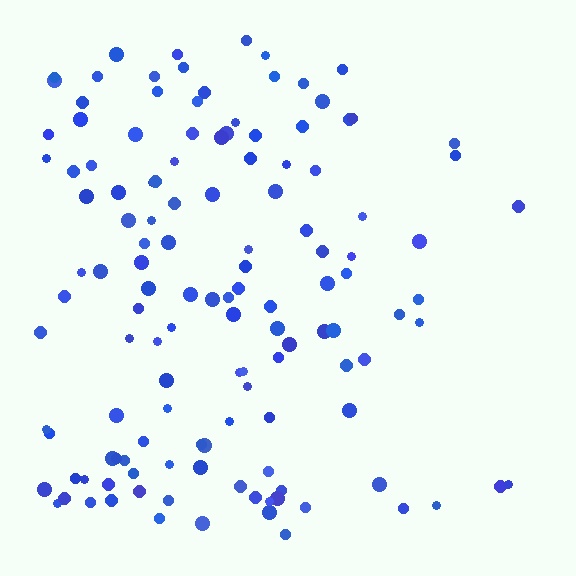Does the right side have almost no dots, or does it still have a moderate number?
Still a moderate number, just noticeably fewer than the left.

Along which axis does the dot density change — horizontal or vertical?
Horizontal.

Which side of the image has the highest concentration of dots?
The left.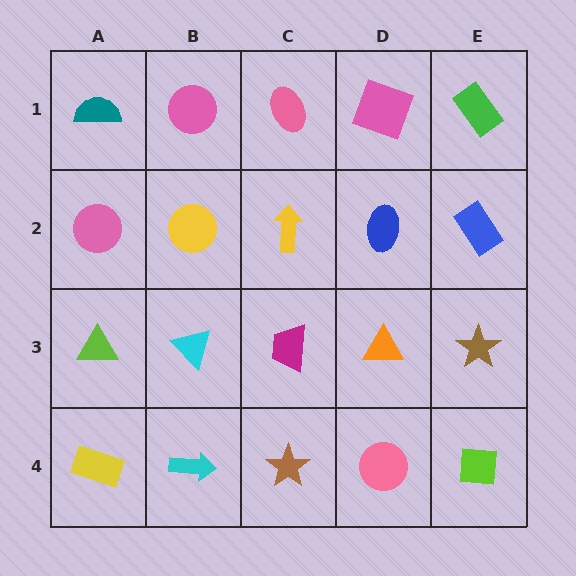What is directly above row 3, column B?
A yellow circle.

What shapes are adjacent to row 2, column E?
A green rectangle (row 1, column E), a brown star (row 3, column E), a blue ellipse (row 2, column D).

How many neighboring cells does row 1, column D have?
3.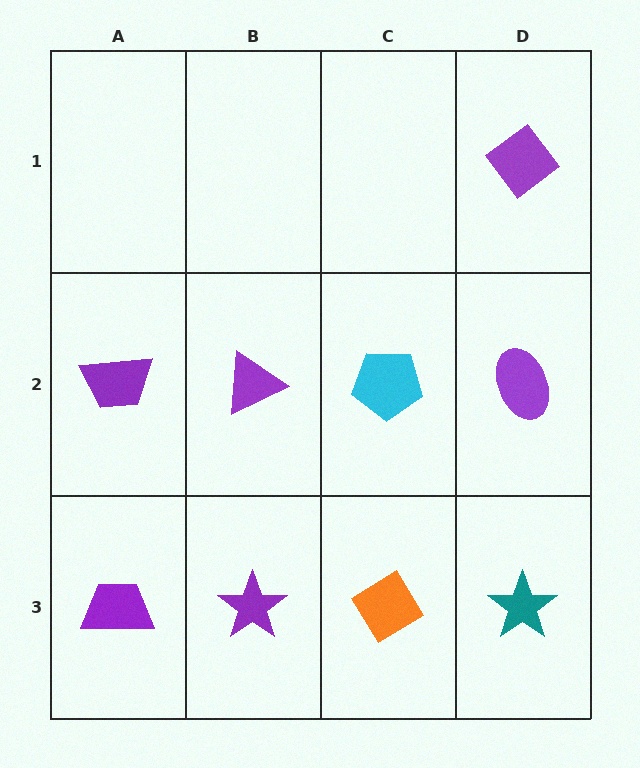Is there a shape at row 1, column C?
No, that cell is empty.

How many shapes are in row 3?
4 shapes.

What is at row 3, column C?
An orange diamond.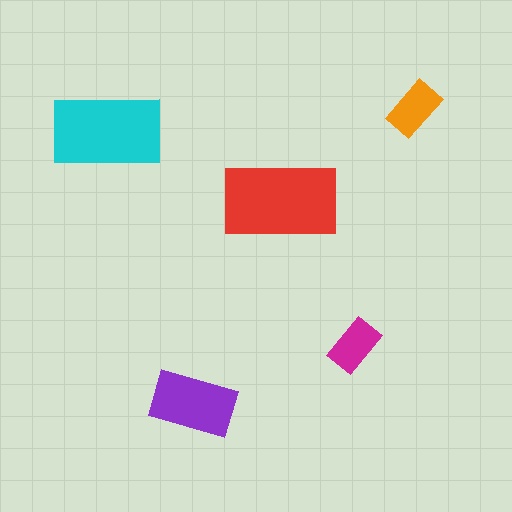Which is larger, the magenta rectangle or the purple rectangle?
The purple one.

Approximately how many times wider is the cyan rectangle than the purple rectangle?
About 1.5 times wider.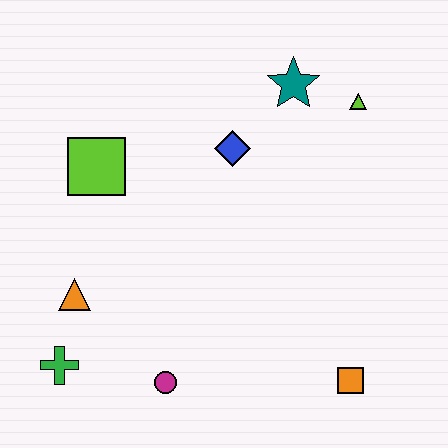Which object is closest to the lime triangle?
The teal star is closest to the lime triangle.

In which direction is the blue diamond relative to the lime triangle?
The blue diamond is to the left of the lime triangle.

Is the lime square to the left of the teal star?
Yes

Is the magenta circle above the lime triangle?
No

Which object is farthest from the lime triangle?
The green cross is farthest from the lime triangle.